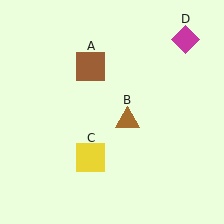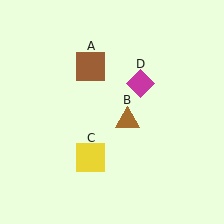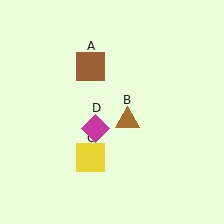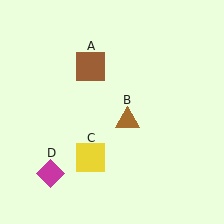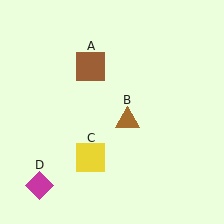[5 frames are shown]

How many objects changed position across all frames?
1 object changed position: magenta diamond (object D).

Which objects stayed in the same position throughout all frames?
Brown square (object A) and brown triangle (object B) and yellow square (object C) remained stationary.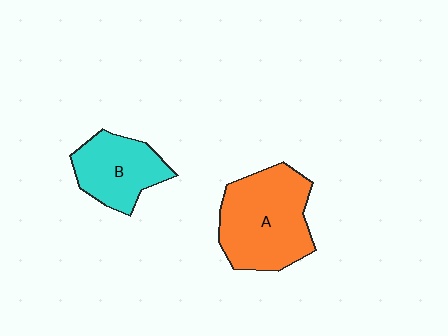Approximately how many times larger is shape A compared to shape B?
Approximately 1.5 times.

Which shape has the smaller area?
Shape B (cyan).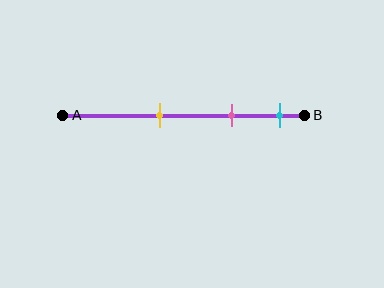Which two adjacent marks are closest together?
The pink and cyan marks are the closest adjacent pair.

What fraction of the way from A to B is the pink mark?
The pink mark is approximately 70% (0.7) of the way from A to B.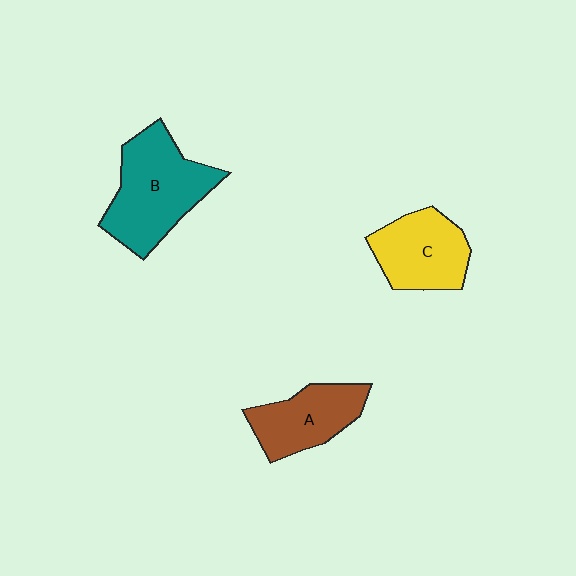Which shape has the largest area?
Shape B (teal).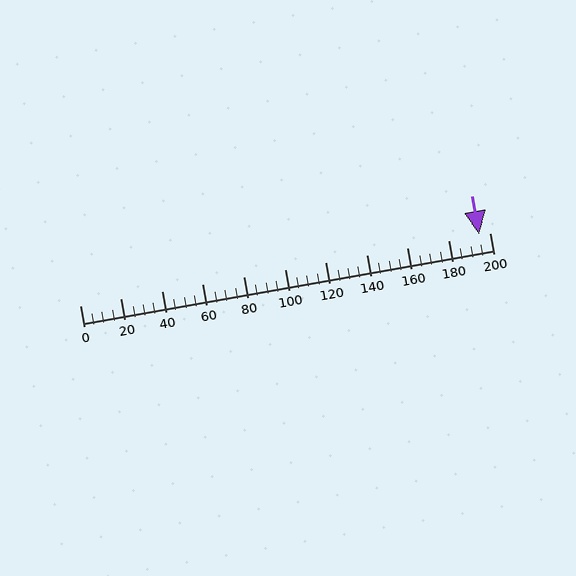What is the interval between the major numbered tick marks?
The major tick marks are spaced 20 units apart.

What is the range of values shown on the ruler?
The ruler shows values from 0 to 200.